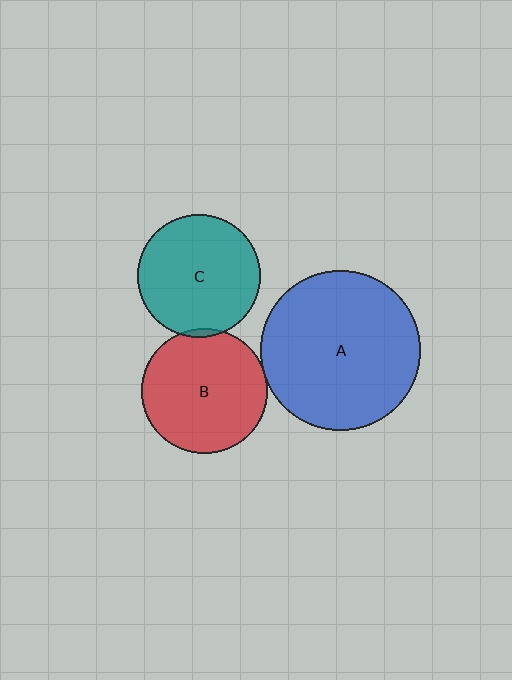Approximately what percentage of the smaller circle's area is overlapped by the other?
Approximately 5%.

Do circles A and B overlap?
Yes.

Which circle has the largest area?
Circle A (blue).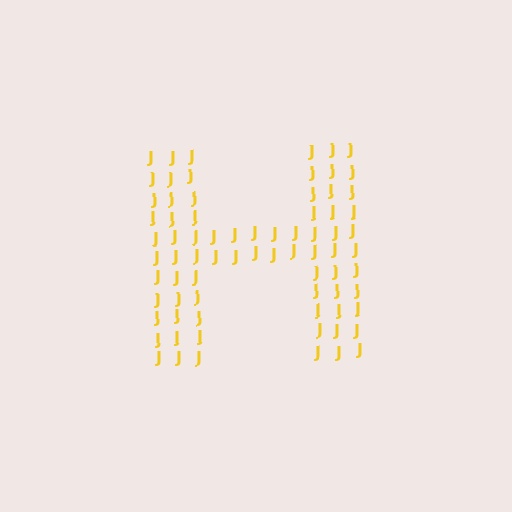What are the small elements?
The small elements are letter J's.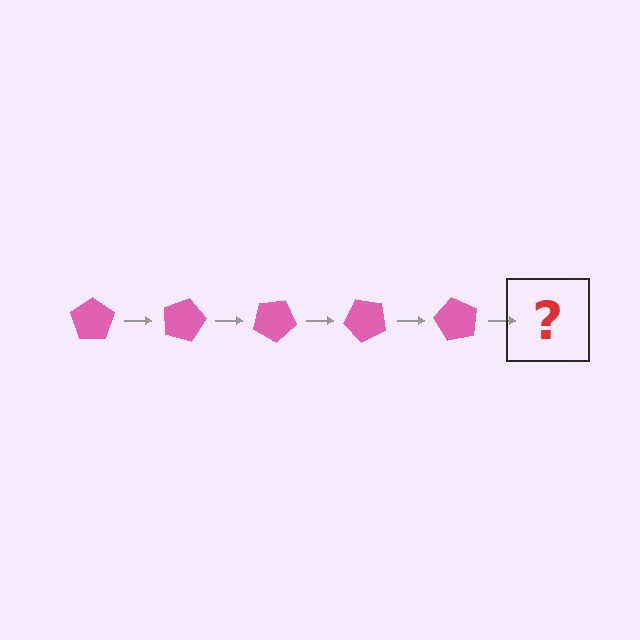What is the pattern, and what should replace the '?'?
The pattern is that the pentagon rotates 15 degrees each step. The '?' should be a pink pentagon rotated 75 degrees.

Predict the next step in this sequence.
The next step is a pink pentagon rotated 75 degrees.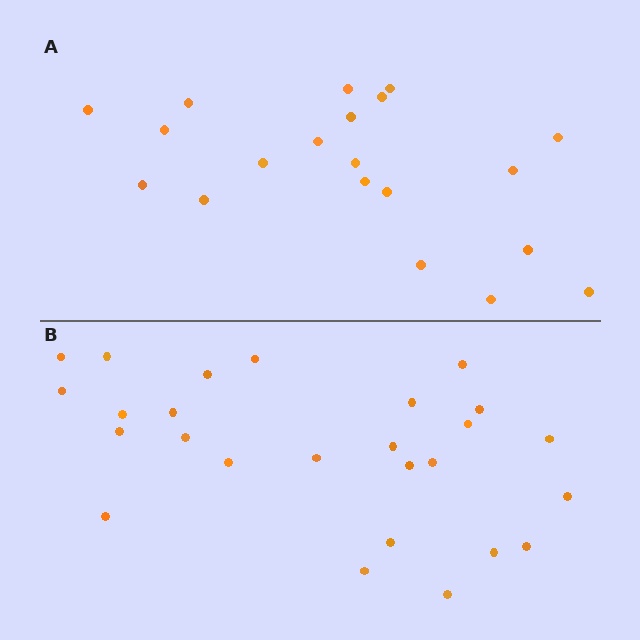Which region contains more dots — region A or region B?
Region B (the bottom region) has more dots.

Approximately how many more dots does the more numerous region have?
Region B has about 6 more dots than region A.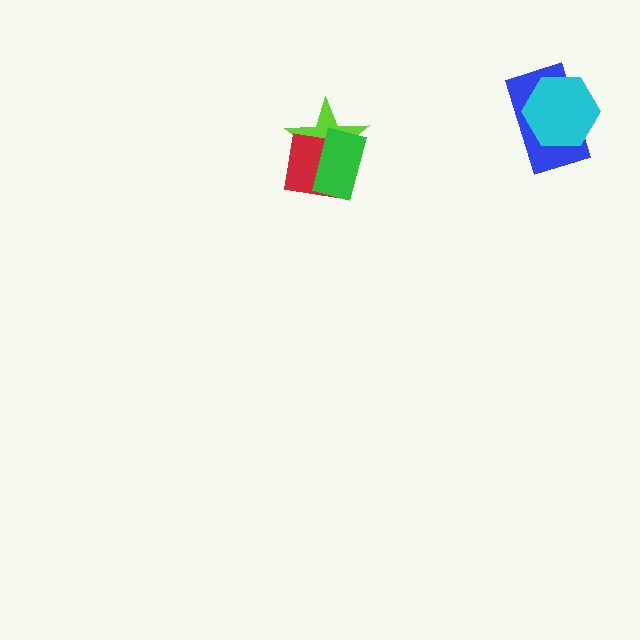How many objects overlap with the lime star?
2 objects overlap with the lime star.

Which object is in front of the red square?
The green rectangle is in front of the red square.